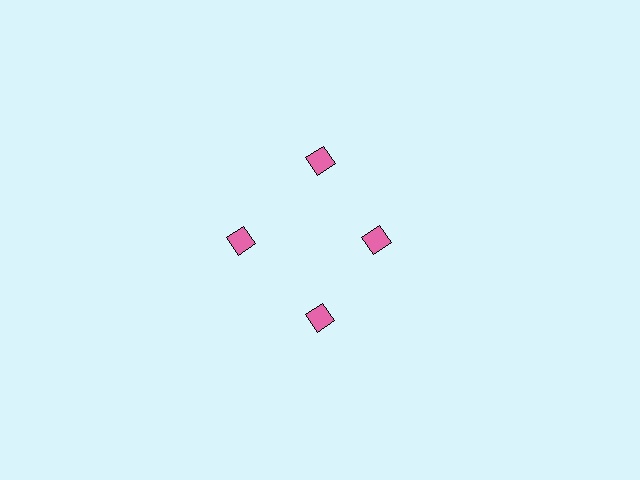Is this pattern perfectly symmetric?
No. The 4 pink diamonds are arranged in a ring, but one element near the 3 o'clock position is pulled inward toward the center, breaking the 4-fold rotational symmetry.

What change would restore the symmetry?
The symmetry would be restored by moving it outward, back onto the ring so that all 4 diamonds sit at equal angles and equal distance from the center.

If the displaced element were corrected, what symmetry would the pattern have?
It would have 4-fold rotational symmetry — the pattern would map onto itself every 90 degrees.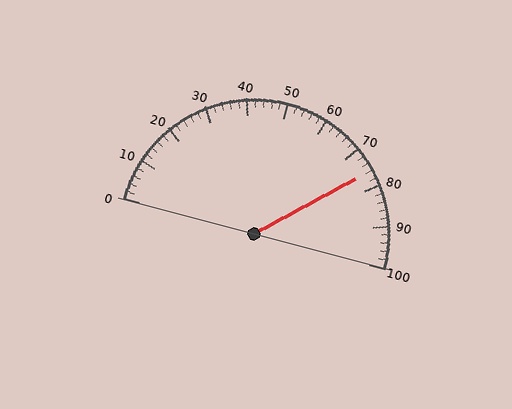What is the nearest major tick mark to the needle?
The nearest major tick mark is 80.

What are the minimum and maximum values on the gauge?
The gauge ranges from 0 to 100.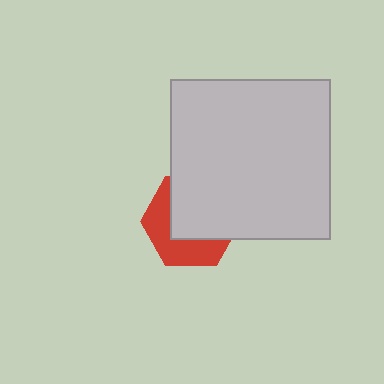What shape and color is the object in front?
The object in front is a light gray square.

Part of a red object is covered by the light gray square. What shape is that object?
It is a hexagon.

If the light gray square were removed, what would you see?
You would see the complete red hexagon.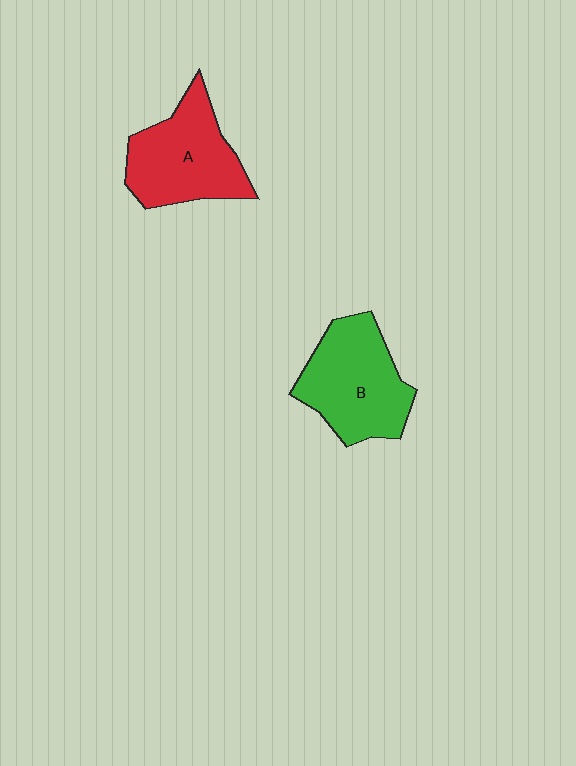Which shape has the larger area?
Shape B (green).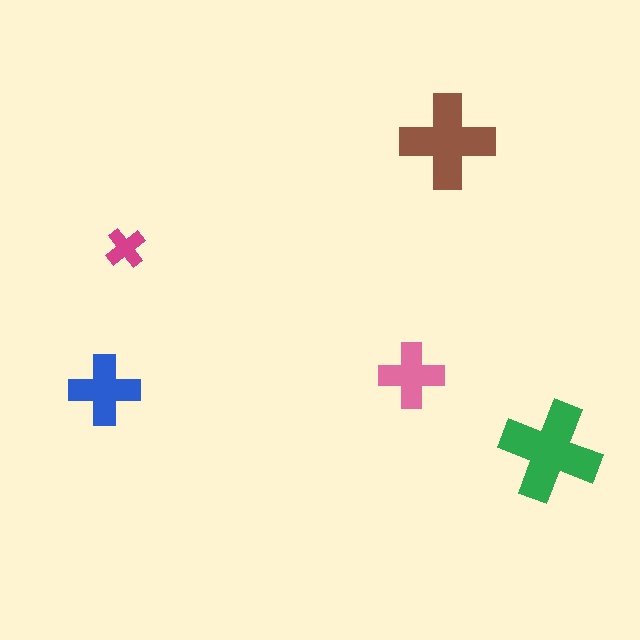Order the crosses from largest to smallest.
the green one, the brown one, the blue one, the pink one, the magenta one.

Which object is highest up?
The brown cross is topmost.